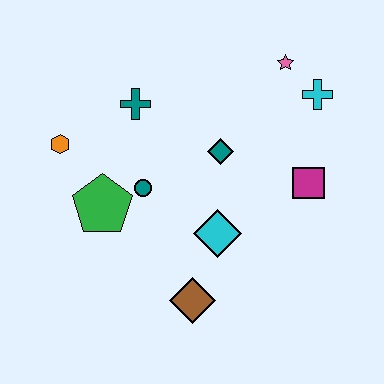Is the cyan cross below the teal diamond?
No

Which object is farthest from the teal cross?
The brown diamond is farthest from the teal cross.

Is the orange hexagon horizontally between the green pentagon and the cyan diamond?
No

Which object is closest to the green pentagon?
The teal circle is closest to the green pentagon.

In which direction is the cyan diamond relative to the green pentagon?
The cyan diamond is to the right of the green pentagon.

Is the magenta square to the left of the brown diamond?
No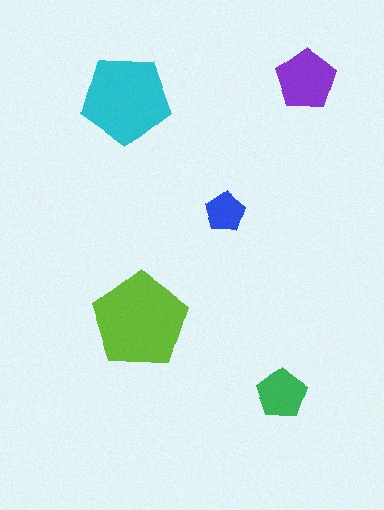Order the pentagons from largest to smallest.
the lime one, the cyan one, the purple one, the green one, the blue one.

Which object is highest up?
The purple pentagon is topmost.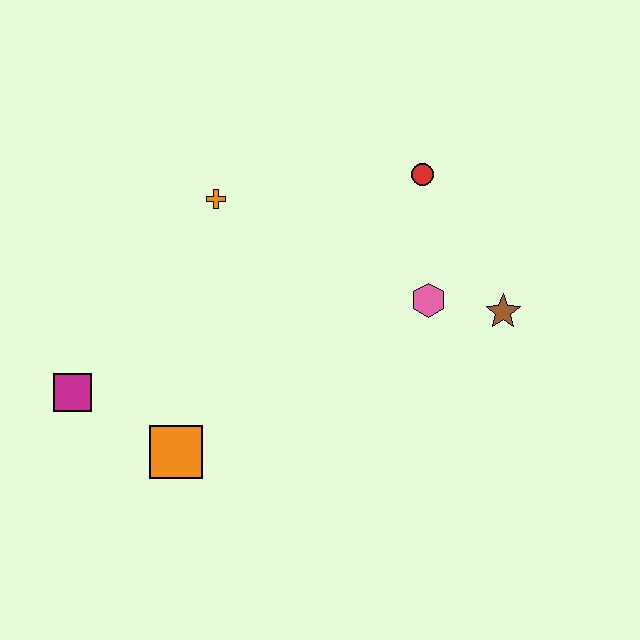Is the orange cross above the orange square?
Yes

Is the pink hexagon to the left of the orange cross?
No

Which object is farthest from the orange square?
The red circle is farthest from the orange square.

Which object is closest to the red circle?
The pink hexagon is closest to the red circle.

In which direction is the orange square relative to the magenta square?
The orange square is to the right of the magenta square.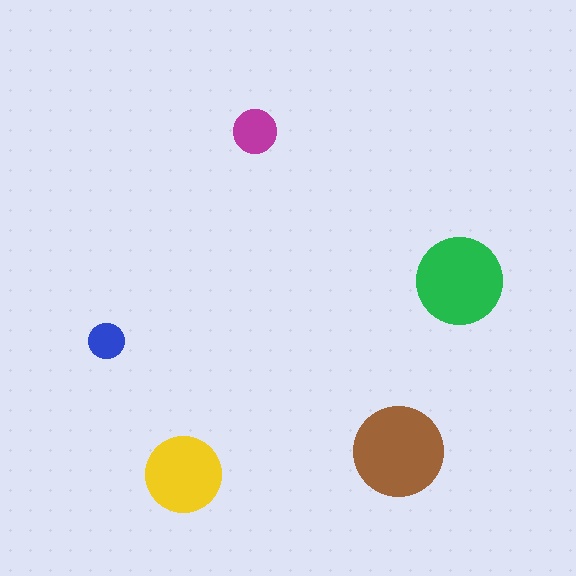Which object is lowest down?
The yellow circle is bottommost.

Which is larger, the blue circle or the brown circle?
The brown one.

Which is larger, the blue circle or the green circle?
The green one.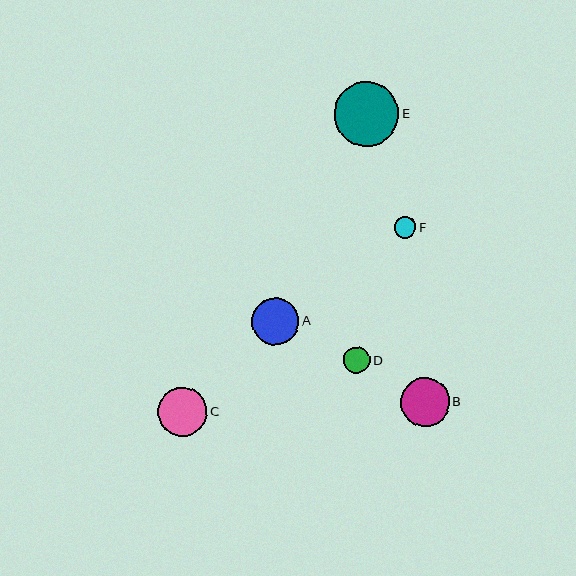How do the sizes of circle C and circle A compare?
Circle C and circle A are approximately the same size.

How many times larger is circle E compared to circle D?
Circle E is approximately 2.4 times the size of circle D.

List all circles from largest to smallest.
From largest to smallest: E, C, B, A, D, F.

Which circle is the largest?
Circle E is the largest with a size of approximately 64 pixels.